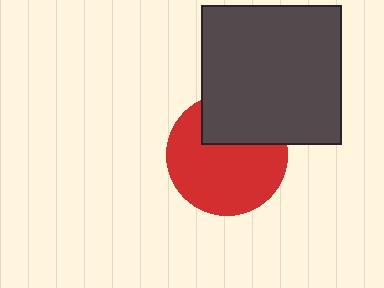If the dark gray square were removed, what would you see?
You would see the complete red circle.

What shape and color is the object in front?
The object in front is a dark gray square.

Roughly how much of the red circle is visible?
Most of it is visible (roughly 69%).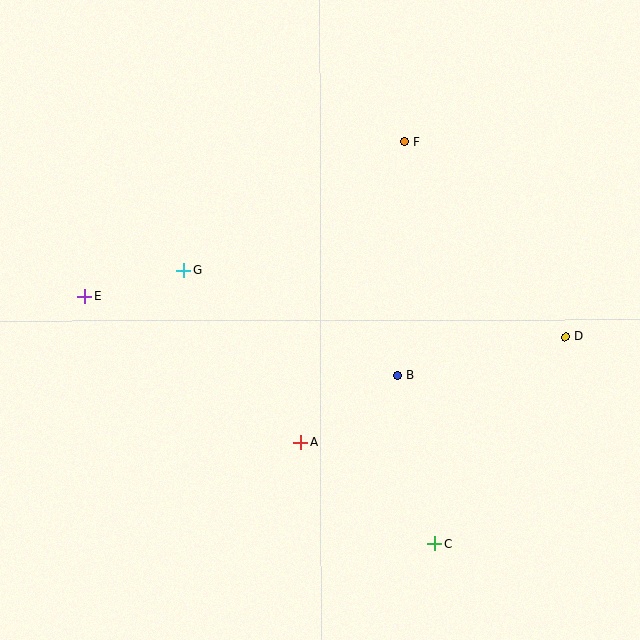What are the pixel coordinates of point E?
Point E is at (85, 297).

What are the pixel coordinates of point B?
Point B is at (397, 375).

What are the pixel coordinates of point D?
Point D is at (565, 337).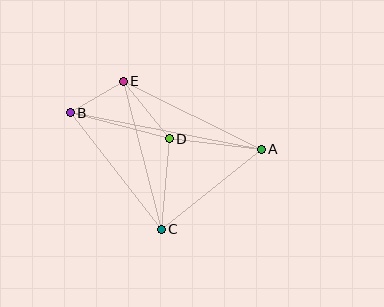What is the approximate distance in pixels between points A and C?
The distance between A and C is approximately 128 pixels.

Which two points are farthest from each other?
Points A and B are farthest from each other.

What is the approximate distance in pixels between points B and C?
The distance between B and C is approximately 148 pixels.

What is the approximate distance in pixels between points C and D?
The distance between C and D is approximately 91 pixels.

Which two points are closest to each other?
Points B and E are closest to each other.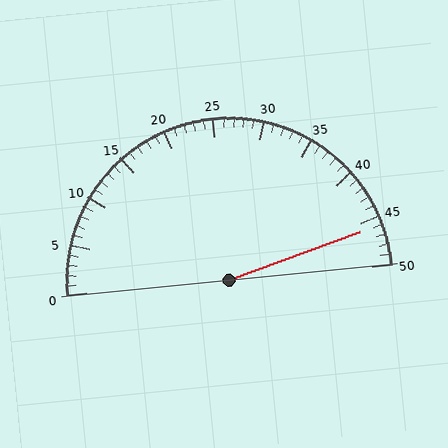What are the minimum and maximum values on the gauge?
The gauge ranges from 0 to 50.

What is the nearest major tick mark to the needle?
The nearest major tick mark is 45.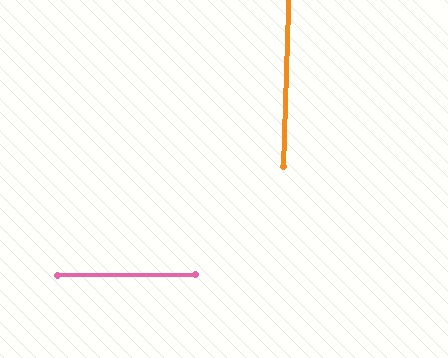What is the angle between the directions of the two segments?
Approximately 88 degrees.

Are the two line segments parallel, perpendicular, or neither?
Perpendicular — they meet at approximately 88°.